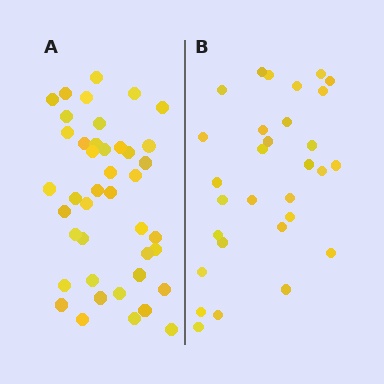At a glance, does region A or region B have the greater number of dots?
Region A (the left region) has more dots.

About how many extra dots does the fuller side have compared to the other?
Region A has roughly 12 or so more dots than region B.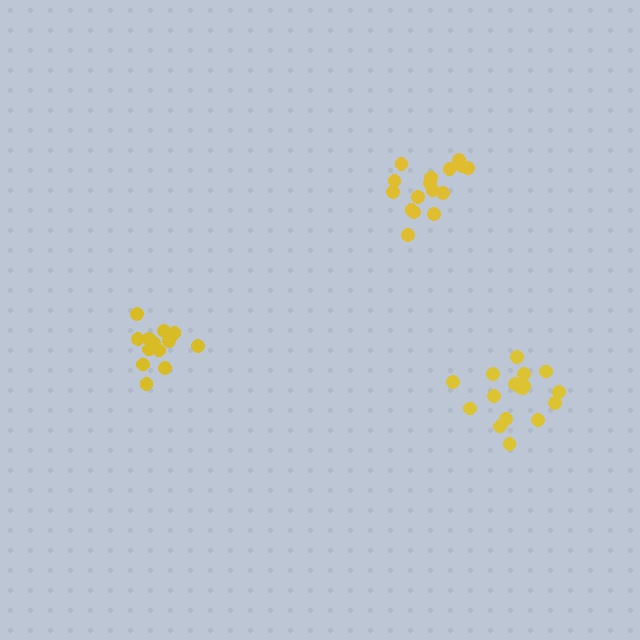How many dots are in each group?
Group 1: 13 dots, Group 2: 16 dots, Group 3: 17 dots (46 total).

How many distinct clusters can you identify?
There are 3 distinct clusters.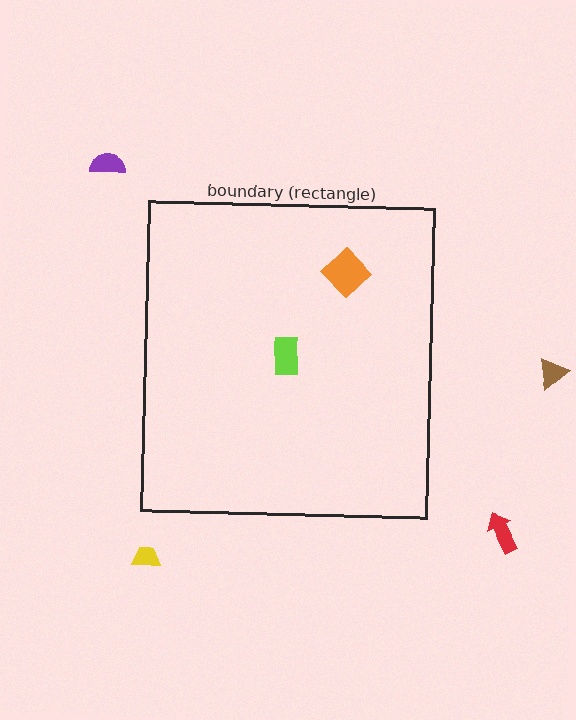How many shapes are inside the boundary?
2 inside, 4 outside.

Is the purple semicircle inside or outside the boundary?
Outside.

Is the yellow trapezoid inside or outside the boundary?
Outside.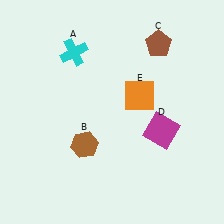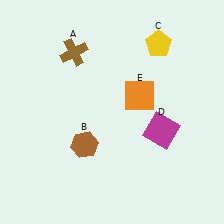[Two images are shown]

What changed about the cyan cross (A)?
In Image 1, A is cyan. In Image 2, it changed to brown.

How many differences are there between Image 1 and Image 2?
There are 2 differences between the two images.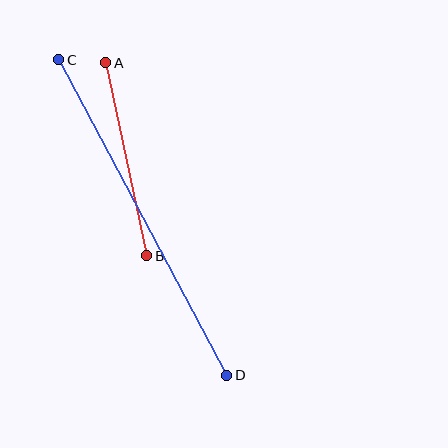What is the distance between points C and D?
The distance is approximately 357 pixels.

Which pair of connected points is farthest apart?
Points C and D are farthest apart.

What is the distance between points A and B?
The distance is approximately 197 pixels.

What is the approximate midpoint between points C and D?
The midpoint is at approximately (143, 217) pixels.